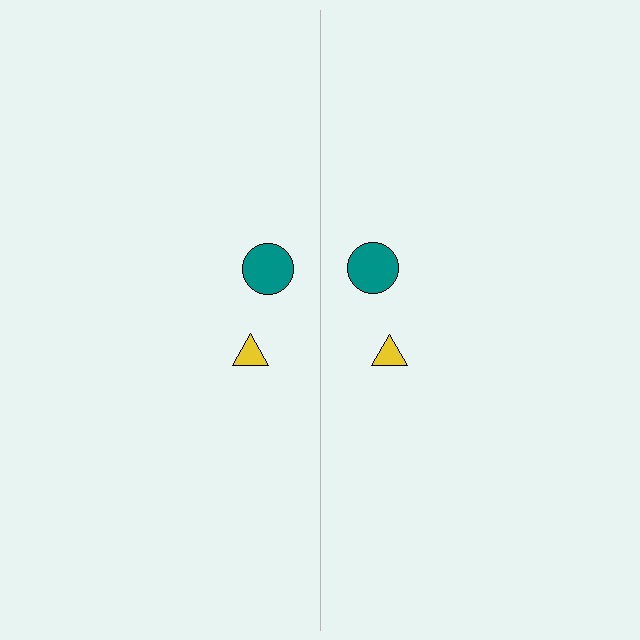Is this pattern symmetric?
Yes, this pattern has bilateral (reflection) symmetry.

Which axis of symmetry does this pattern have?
The pattern has a vertical axis of symmetry running through the center of the image.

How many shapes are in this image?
There are 4 shapes in this image.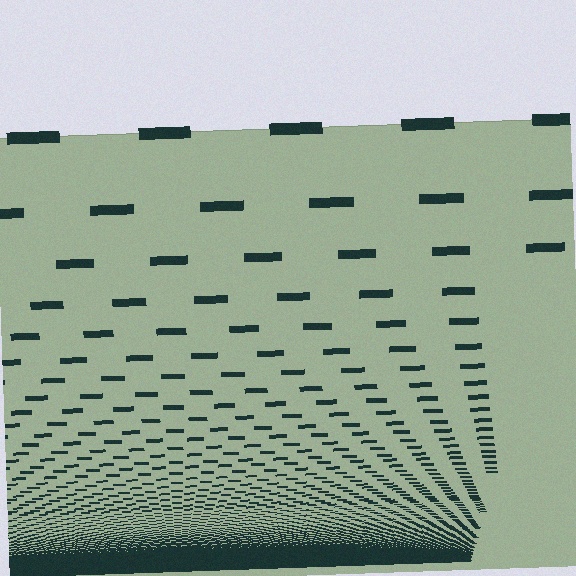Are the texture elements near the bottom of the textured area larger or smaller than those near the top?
Smaller. The gradient is inverted — elements near the bottom are smaller and denser.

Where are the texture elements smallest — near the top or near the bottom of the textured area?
Near the bottom.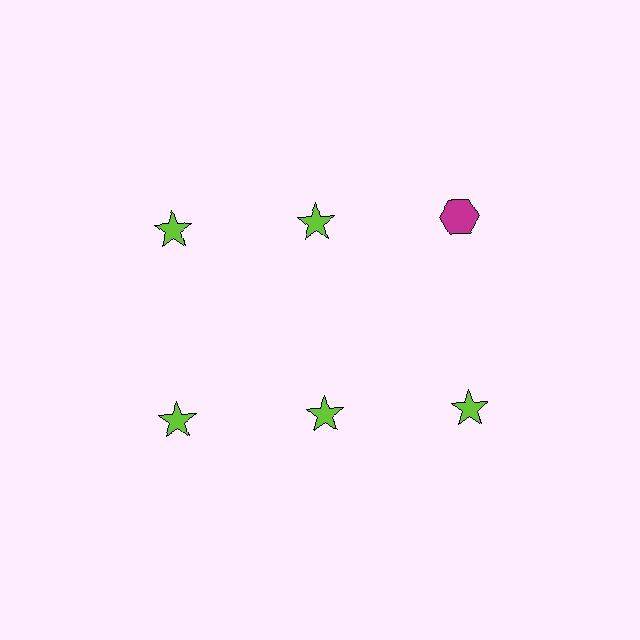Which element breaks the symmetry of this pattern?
The magenta hexagon in the top row, center column breaks the symmetry. All other shapes are lime stars.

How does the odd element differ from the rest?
It differs in both color (magenta instead of lime) and shape (hexagon instead of star).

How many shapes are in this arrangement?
There are 6 shapes arranged in a grid pattern.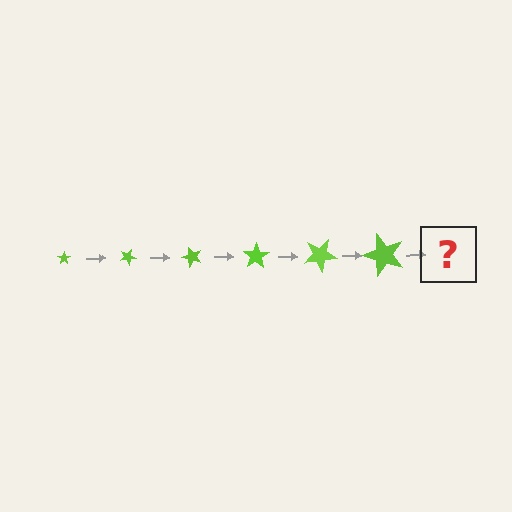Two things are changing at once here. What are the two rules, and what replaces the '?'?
The two rules are that the star grows larger each step and it rotates 25 degrees each step. The '?' should be a star, larger than the previous one and rotated 150 degrees from the start.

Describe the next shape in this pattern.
It should be a star, larger than the previous one and rotated 150 degrees from the start.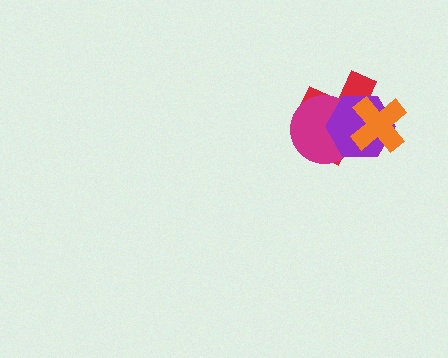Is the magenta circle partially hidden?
Yes, it is partially covered by another shape.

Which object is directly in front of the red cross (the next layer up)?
The magenta circle is directly in front of the red cross.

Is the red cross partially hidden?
Yes, it is partially covered by another shape.